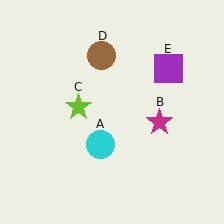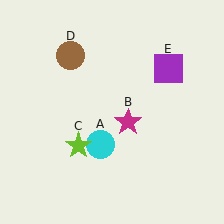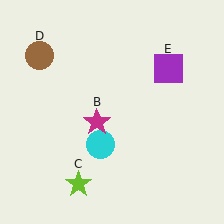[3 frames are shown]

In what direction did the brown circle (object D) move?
The brown circle (object D) moved left.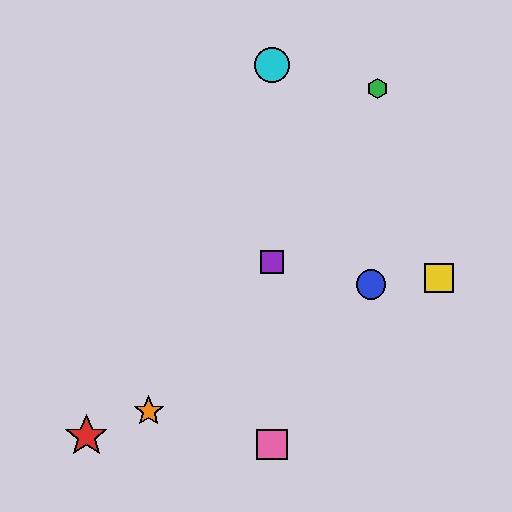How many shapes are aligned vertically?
3 shapes (the purple square, the cyan circle, the pink square) are aligned vertically.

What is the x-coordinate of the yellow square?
The yellow square is at x≈439.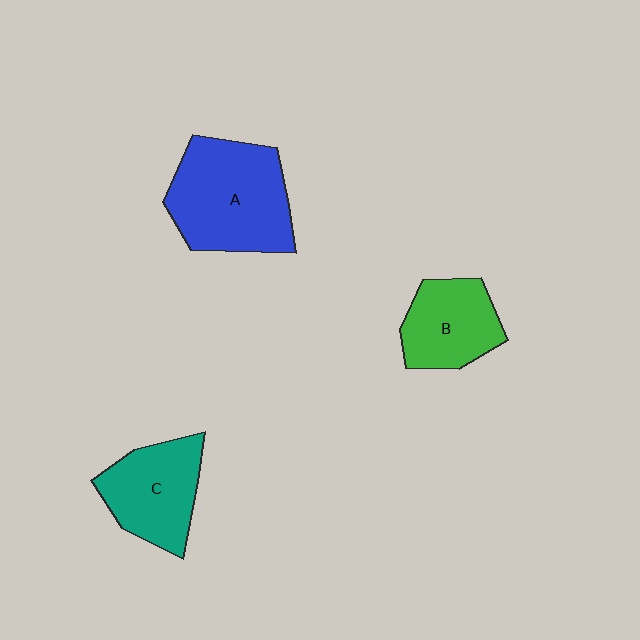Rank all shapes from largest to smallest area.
From largest to smallest: A (blue), C (teal), B (green).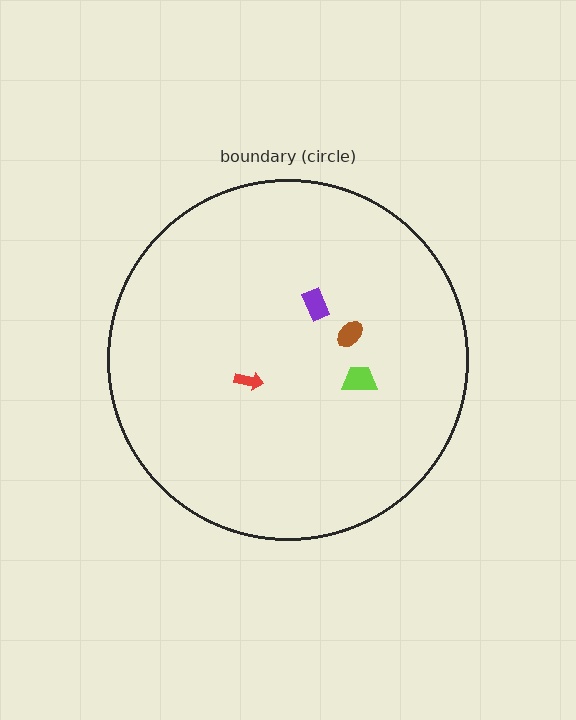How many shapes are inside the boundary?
4 inside, 0 outside.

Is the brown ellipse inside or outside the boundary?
Inside.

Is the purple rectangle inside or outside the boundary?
Inside.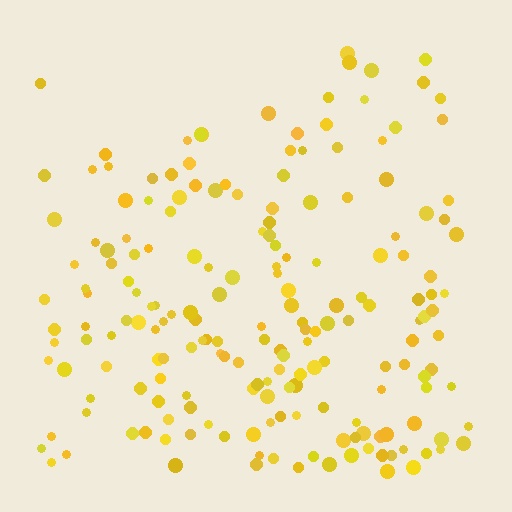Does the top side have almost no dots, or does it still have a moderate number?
Still a moderate number, just noticeably fewer than the bottom.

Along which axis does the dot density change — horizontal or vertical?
Vertical.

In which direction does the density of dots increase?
From top to bottom, with the bottom side densest.